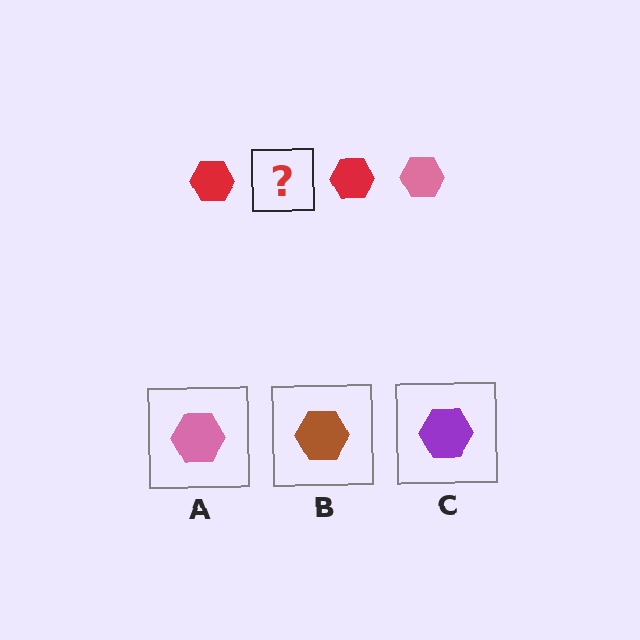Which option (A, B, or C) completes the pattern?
A.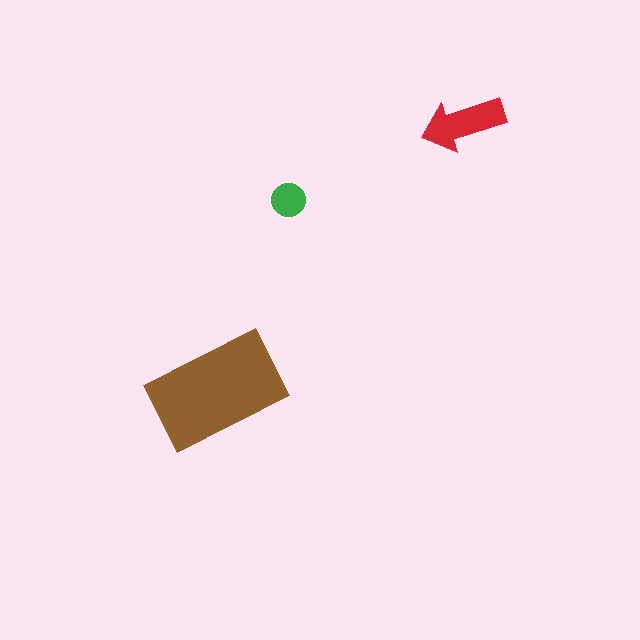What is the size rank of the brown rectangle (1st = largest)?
1st.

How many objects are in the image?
There are 3 objects in the image.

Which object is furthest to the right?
The red arrow is rightmost.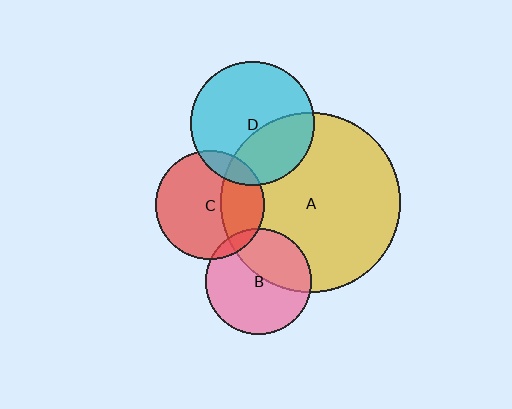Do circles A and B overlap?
Yes.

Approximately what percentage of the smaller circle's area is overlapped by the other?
Approximately 40%.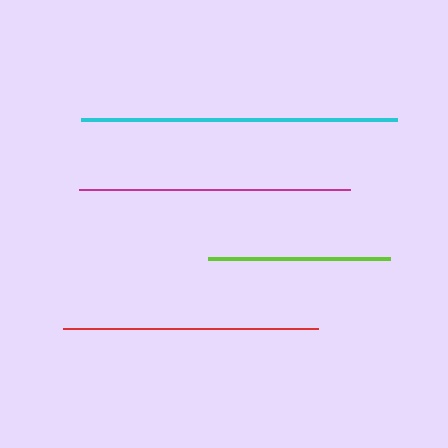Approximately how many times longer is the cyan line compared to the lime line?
The cyan line is approximately 1.7 times the length of the lime line.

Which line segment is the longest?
The cyan line is the longest at approximately 316 pixels.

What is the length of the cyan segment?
The cyan segment is approximately 316 pixels long.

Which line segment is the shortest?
The lime line is the shortest at approximately 181 pixels.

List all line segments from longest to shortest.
From longest to shortest: cyan, magenta, red, lime.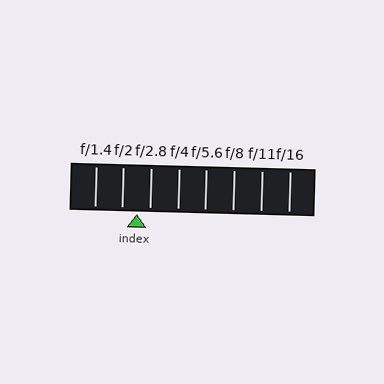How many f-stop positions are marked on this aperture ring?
There are 8 f-stop positions marked.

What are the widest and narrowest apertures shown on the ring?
The widest aperture shown is f/1.4 and the narrowest is f/16.